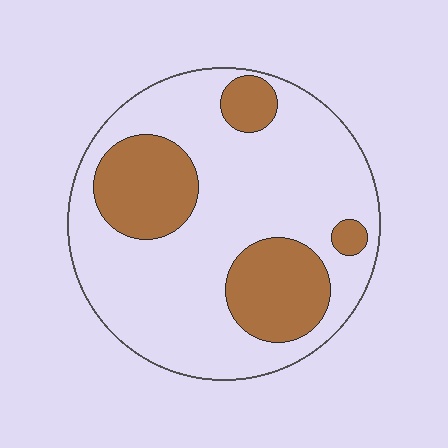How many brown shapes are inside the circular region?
4.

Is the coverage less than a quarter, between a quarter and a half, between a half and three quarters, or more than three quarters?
Between a quarter and a half.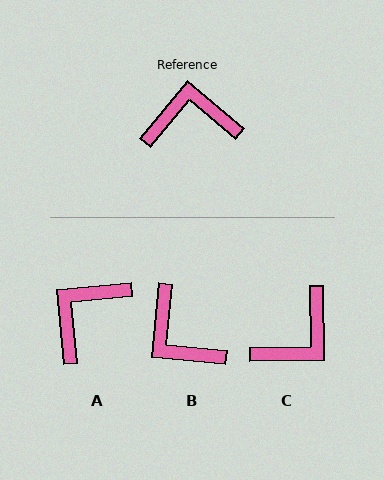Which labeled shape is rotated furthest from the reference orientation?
C, about 140 degrees away.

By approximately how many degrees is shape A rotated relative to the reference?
Approximately 45 degrees counter-clockwise.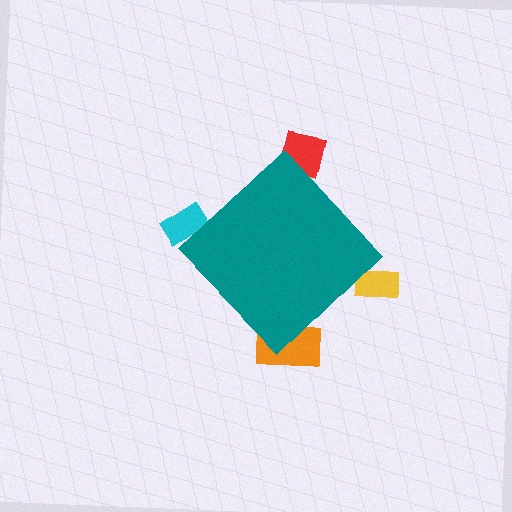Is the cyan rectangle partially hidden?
Yes, the cyan rectangle is partially hidden behind the teal diamond.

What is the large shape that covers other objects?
A teal diamond.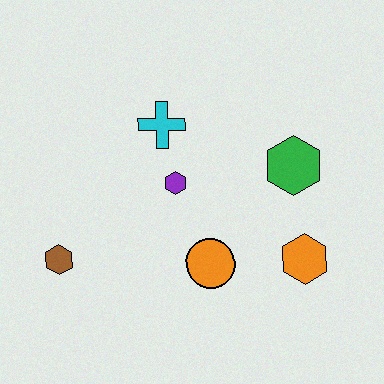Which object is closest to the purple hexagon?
The cyan cross is closest to the purple hexagon.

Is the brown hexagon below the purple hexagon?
Yes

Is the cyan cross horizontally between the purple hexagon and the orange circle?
No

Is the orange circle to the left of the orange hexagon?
Yes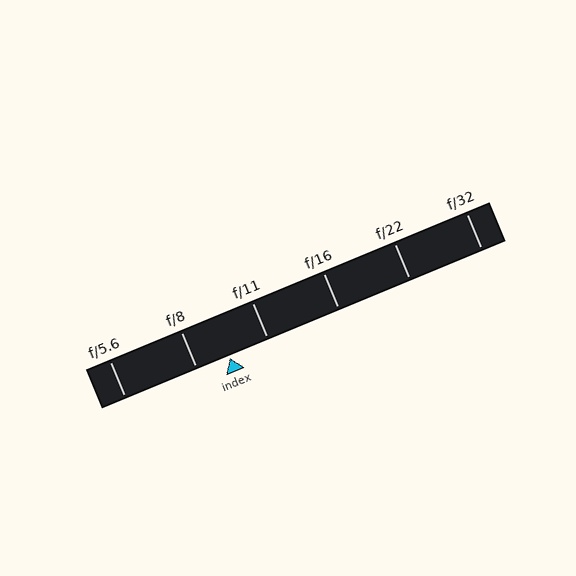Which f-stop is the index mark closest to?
The index mark is closest to f/8.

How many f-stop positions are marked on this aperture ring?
There are 6 f-stop positions marked.